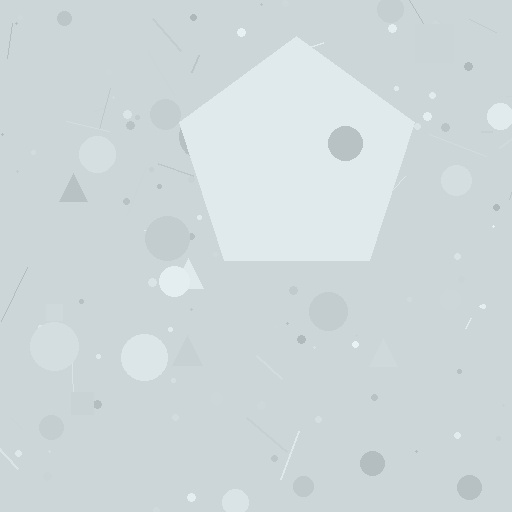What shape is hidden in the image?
A pentagon is hidden in the image.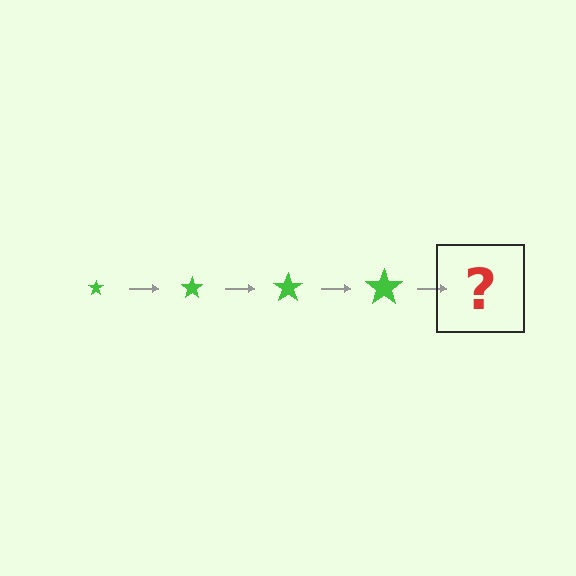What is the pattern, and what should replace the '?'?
The pattern is that the star gets progressively larger each step. The '?' should be a green star, larger than the previous one.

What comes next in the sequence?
The next element should be a green star, larger than the previous one.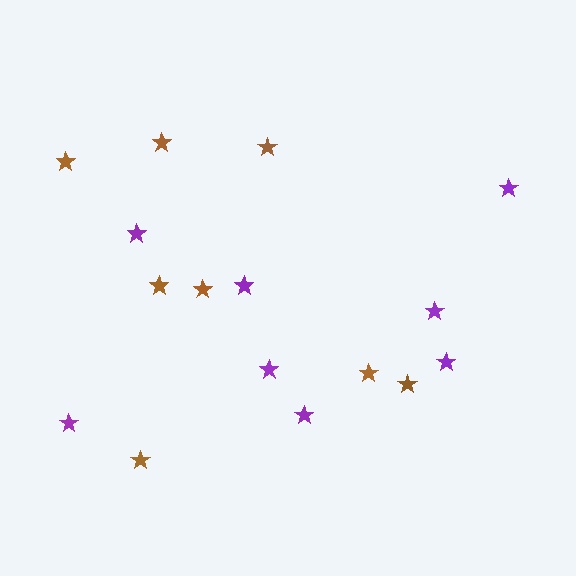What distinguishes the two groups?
There are 2 groups: one group of brown stars (8) and one group of purple stars (8).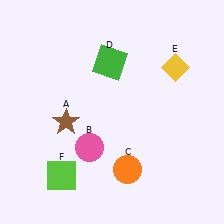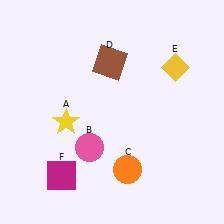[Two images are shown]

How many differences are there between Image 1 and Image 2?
There are 3 differences between the two images.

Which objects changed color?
A changed from brown to yellow. D changed from green to brown. F changed from lime to magenta.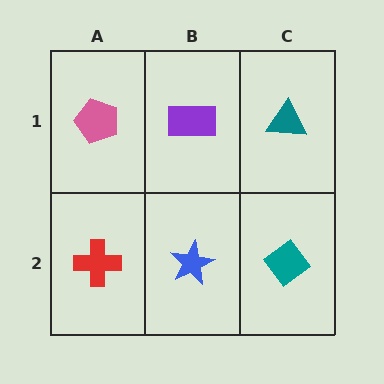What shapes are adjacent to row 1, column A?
A red cross (row 2, column A), a purple rectangle (row 1, column B).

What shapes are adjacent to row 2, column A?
A pink pentagon (row 1, column A), a blue star (row 2, column B).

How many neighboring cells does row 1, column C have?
2.